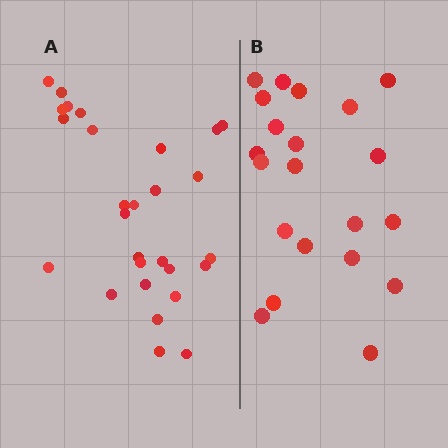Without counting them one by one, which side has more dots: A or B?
Region A (the left region) has more dots.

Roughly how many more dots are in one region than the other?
Region A has roughly 8 or so more dots than region B.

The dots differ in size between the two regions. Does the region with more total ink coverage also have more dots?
No. Region B has more total ink coverage because its dots are larger, but region A actually contains more individual dots. Total area can be misleading — the number of items is what matters here.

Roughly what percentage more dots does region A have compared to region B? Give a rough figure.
About 35% more.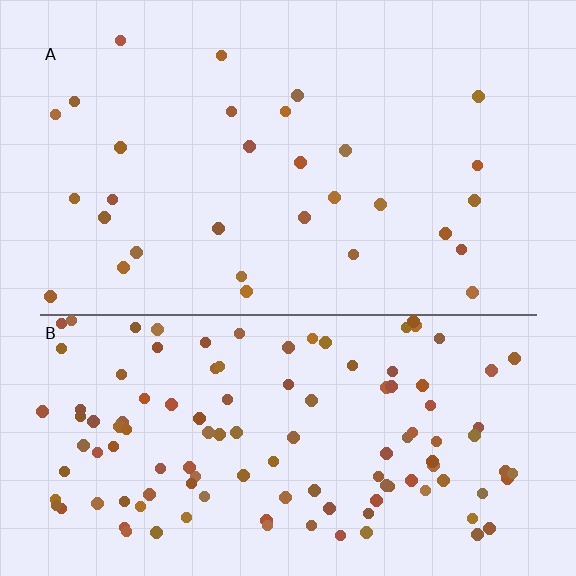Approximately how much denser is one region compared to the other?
Approximately 4.0× — region B over region A.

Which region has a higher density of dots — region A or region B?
B (the bottom).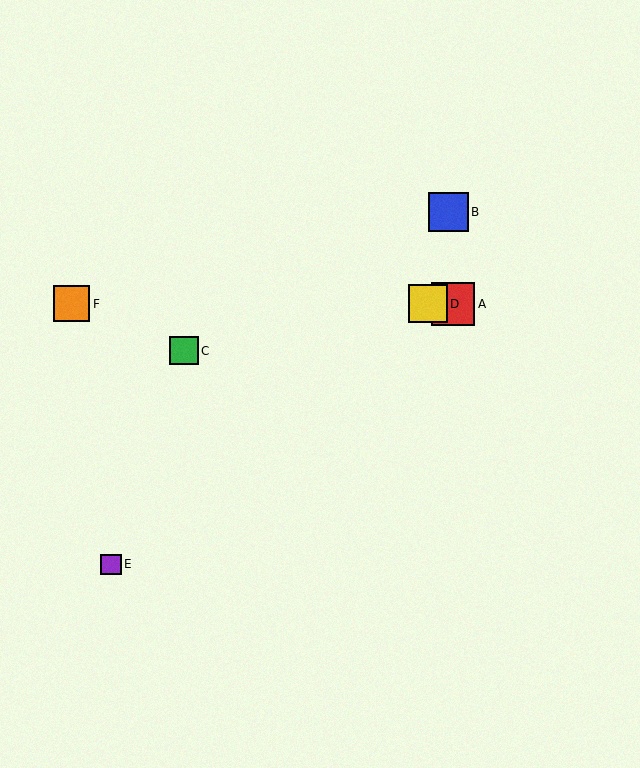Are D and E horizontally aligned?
No, D is at y≈304 and E is at y≈564.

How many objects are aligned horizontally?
3 objects (A, D, F) are aligned horizontally.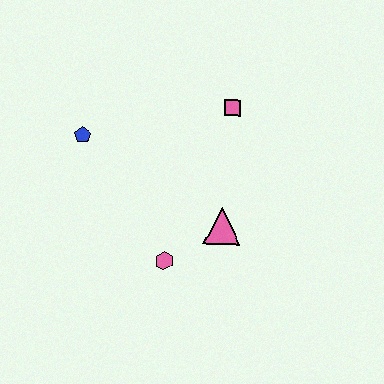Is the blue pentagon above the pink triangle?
Yes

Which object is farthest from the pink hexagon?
The pink square is farthest from the pink hexagon.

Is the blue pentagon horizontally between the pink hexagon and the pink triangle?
No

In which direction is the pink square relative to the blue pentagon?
The pink square is to the right of the blue pentagon.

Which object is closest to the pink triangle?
The pink hexagon is closest to the pink triangle.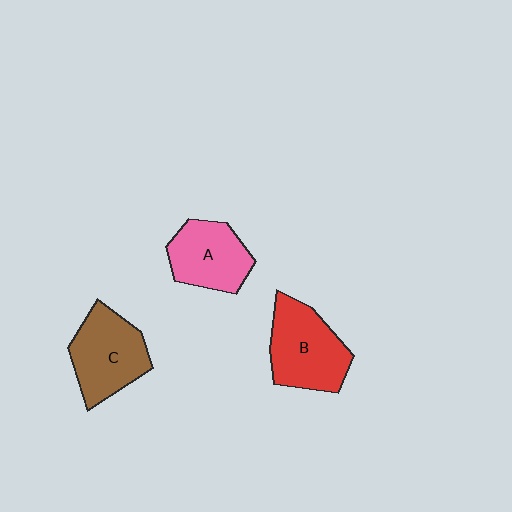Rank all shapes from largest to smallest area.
From largest to smallest: B (red), C (brown), A (pink).